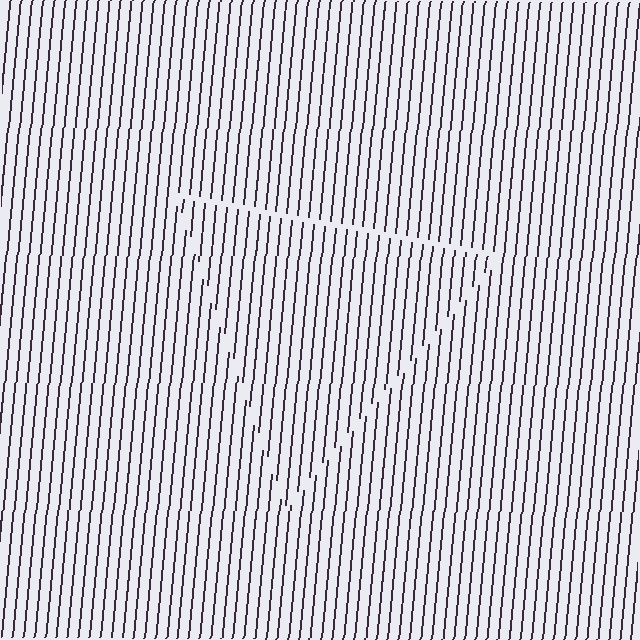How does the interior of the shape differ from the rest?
The interior of the shape contains the same grating, shifted by half a period — the contour is defined by the phase discontinuity where line-ends from the inner and outer gratings abut.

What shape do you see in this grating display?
An illusory triangle. The interior of the shape contains the same grating, shifted by half a period — the contour is defined by the phase discontinuity where line-ends from the inner and outer gratings abut.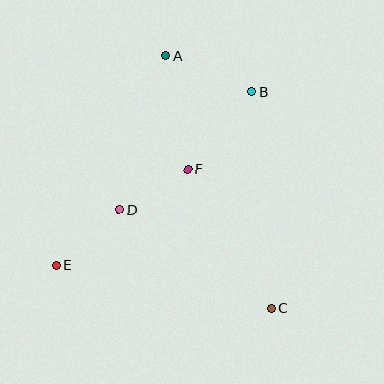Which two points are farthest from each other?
Points A and C are farthest from each other.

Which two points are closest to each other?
Points D and F are closest to each other.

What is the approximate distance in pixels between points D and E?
The distance between D and E is approximately 84 pixels.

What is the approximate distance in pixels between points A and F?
The distance between A and F is approximately 115 pixels.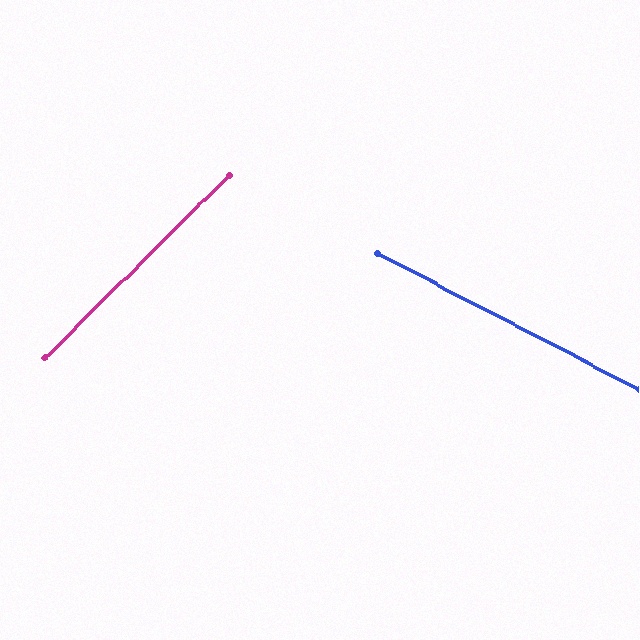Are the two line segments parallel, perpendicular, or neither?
Neither parallel nor perpendicular — they differ by about 72°.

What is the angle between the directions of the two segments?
Approximately 72 degrees.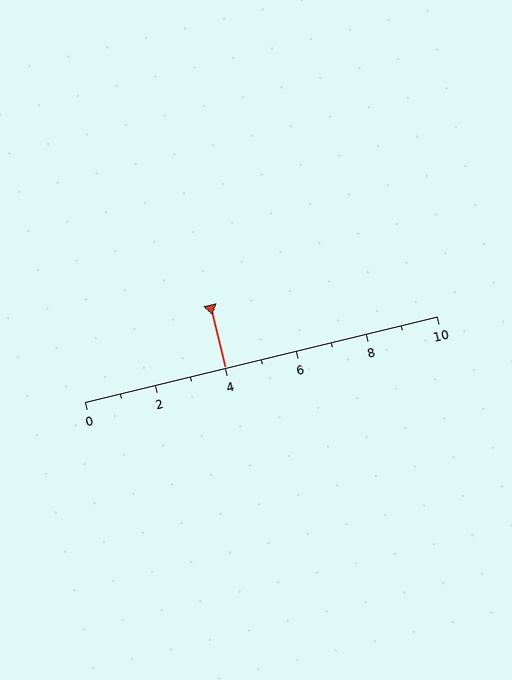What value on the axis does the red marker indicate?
The marker indicates approximately 4.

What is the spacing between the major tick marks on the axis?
The major ticks are spaced 2 apart.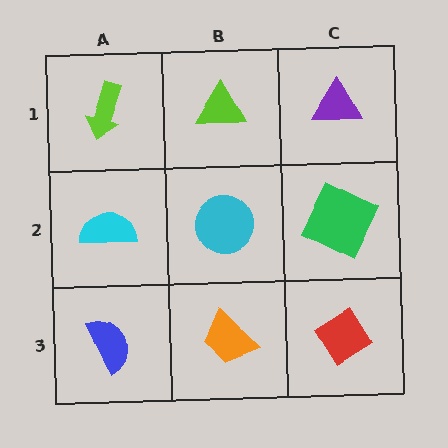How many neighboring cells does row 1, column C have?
2.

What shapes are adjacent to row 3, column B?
A cyan circle (row 2, column B), a blue semicircle (row 3, column A), a red diamond (row 3, column C).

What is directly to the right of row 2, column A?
A cyan circle.